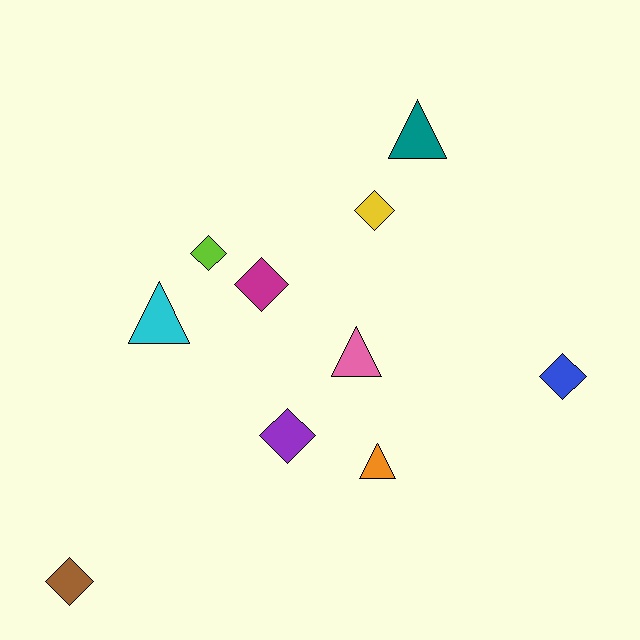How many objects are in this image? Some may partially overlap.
There are 10 objects.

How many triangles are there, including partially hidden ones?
There are 4 triangles.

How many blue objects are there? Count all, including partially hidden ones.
There is 1 blue object.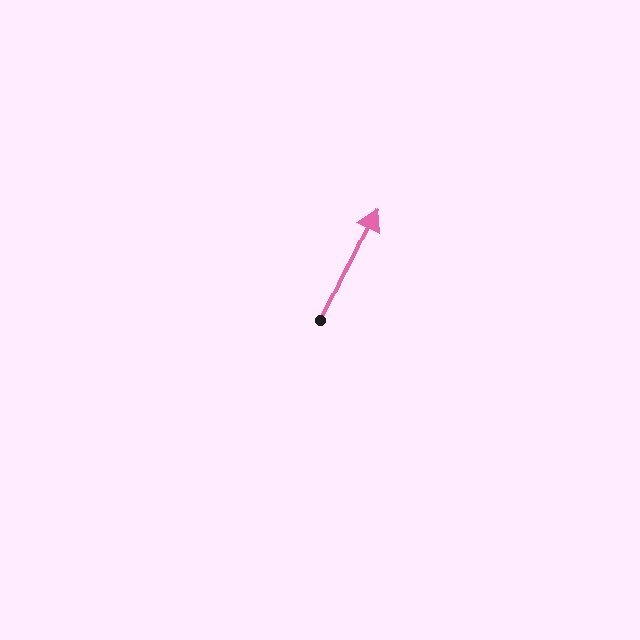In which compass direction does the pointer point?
Northeast.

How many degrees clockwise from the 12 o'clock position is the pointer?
Approximately 26 degrees.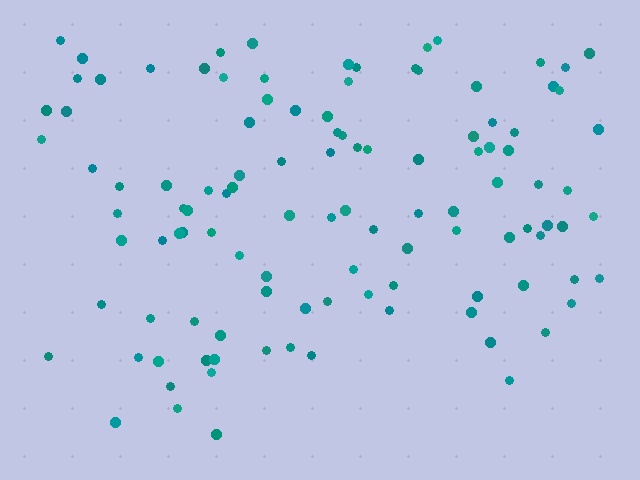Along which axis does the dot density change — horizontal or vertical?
Vertical.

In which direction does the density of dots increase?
From bottom to top, with the top side densest.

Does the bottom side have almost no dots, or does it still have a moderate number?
Still a moderate number, just noticeably fewer than the top.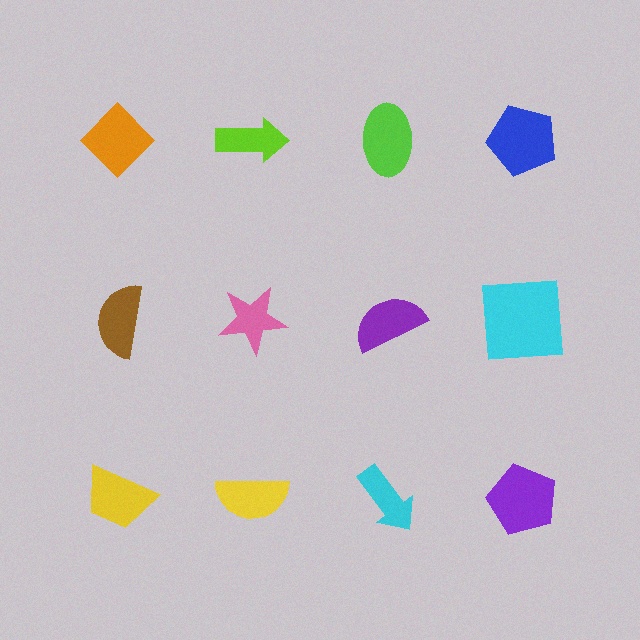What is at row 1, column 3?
A lime ellipse.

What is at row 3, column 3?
A cyan arrow.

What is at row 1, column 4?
A blue pentagon.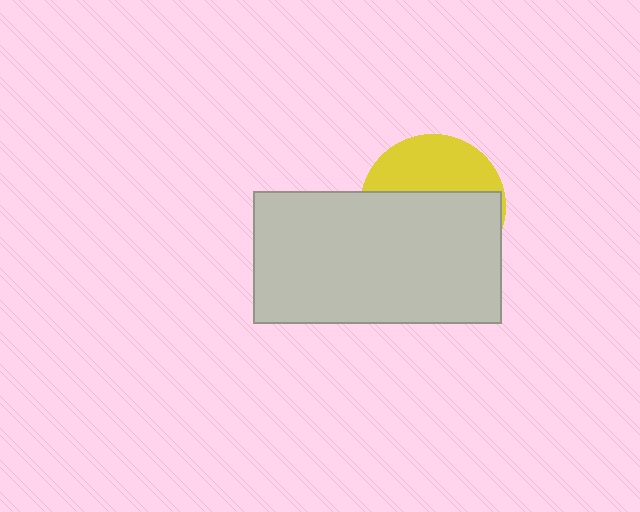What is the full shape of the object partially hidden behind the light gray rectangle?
The partially hidden object is a yellow circle.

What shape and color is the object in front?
The object in front is a light gray rectangle.